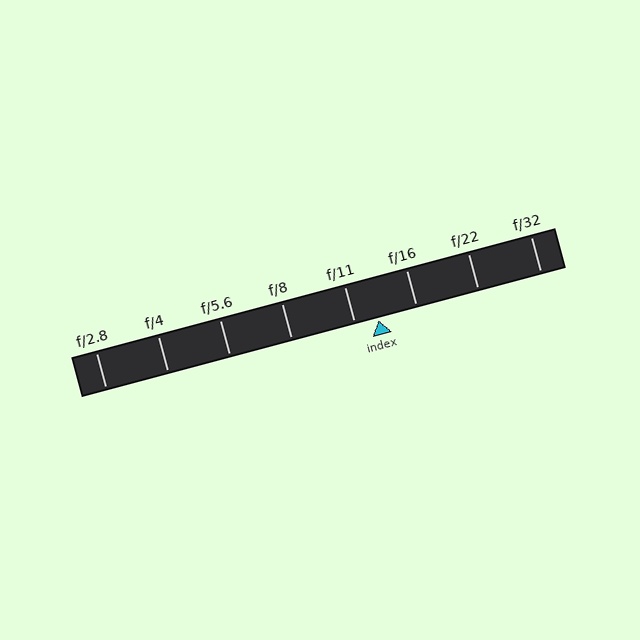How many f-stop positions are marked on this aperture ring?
There are 8 f-stop positions marked.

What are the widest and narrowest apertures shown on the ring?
The widest aperture shown is f/2.8 and the narrowest is f/32.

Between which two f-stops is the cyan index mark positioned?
The index mark is between f/11 and f/16.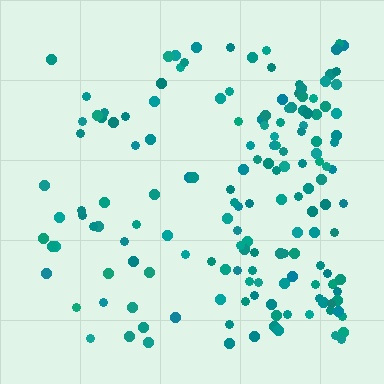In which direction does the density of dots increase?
From left to right, with the right side densest.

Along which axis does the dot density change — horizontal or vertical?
Horizontal.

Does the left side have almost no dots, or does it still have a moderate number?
Still a moderate number, just noticeably fewer than the right.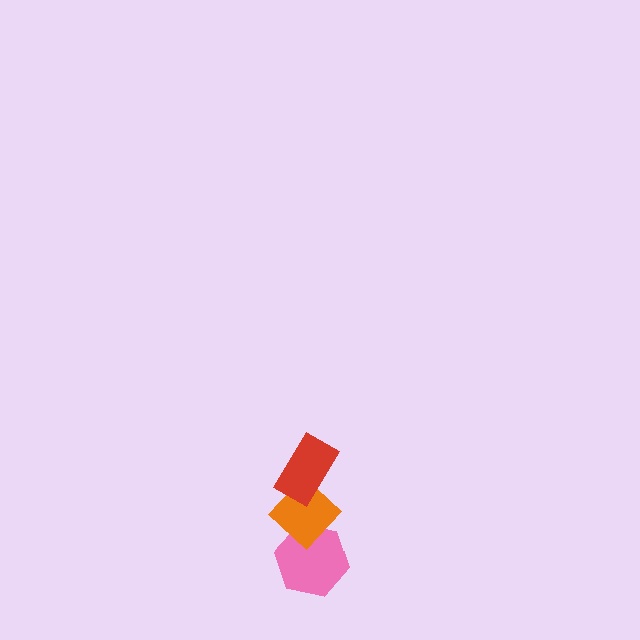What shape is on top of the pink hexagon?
The orange diamond is on top of the pink hexagon.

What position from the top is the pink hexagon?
The pink hexagon is 3rd from the top.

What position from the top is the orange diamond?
The orange diamond is 2nd from the top.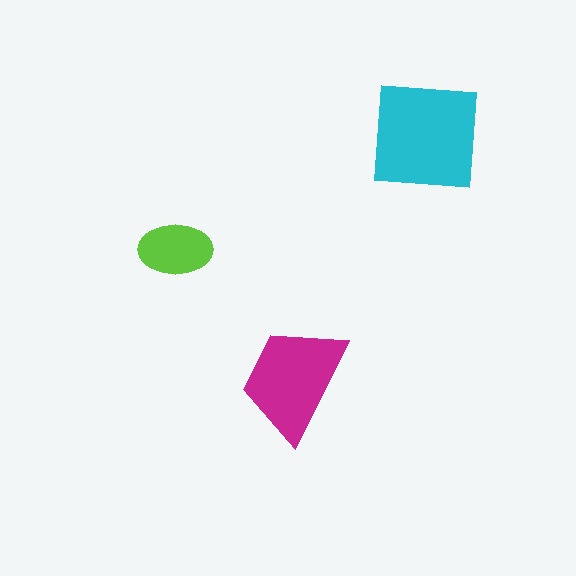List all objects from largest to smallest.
The cyan square, the magenta trapezoid, the lime ellipse.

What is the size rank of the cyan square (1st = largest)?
1st.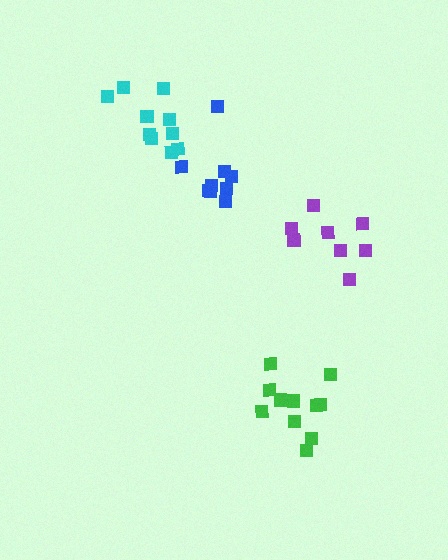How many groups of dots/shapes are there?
There are 4 groups.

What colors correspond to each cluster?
The clusters are colored: purple, green, blue, cyan.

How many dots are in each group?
Group 1: 8 dots, Group 2: 11 dots, Group 3: 9 dots, Group 4: 10 dots (38 total).